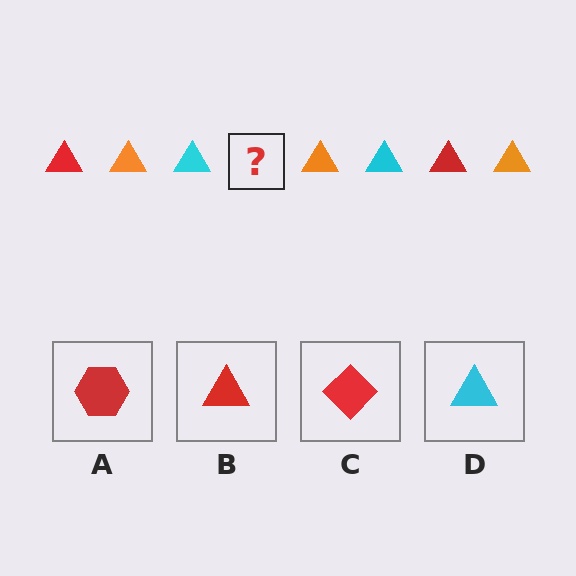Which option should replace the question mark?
Option B.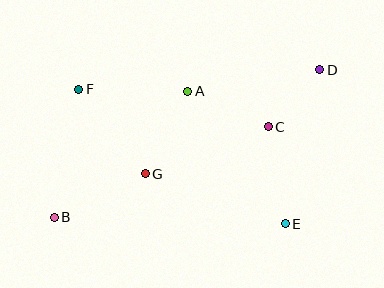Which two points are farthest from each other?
Points B and D are farthest from each other.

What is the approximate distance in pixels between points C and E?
The distance between C and E is approximately 98 pixels.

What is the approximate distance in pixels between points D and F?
The distance between D and F is approximately 242 pixels.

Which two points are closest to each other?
Points C and D are closest to each other.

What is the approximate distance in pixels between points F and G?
The distance between F and G is approximately 108 pixels.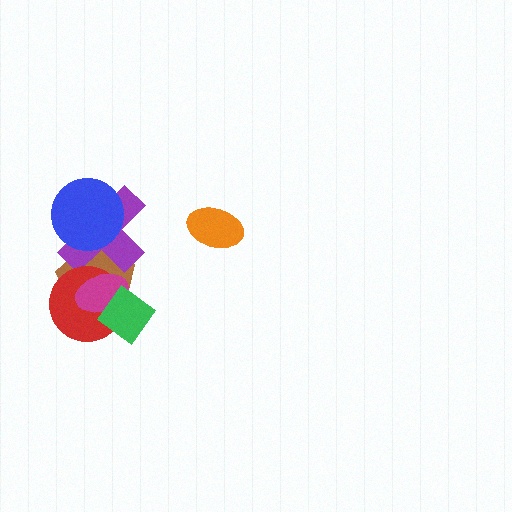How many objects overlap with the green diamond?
3 objects overlap with the green diamond.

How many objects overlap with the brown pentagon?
5 objects overlap with the brown pentagon.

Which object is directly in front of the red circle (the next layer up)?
The magenta ellipse is directly in front of the red circle.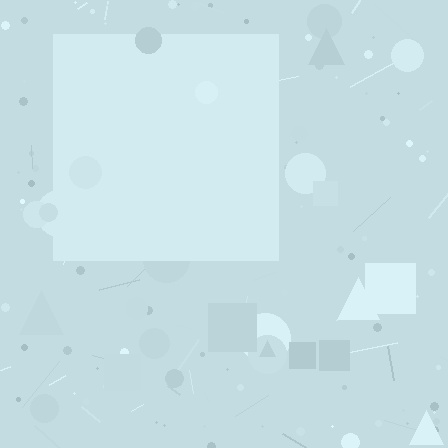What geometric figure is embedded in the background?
A square is embedded in the background.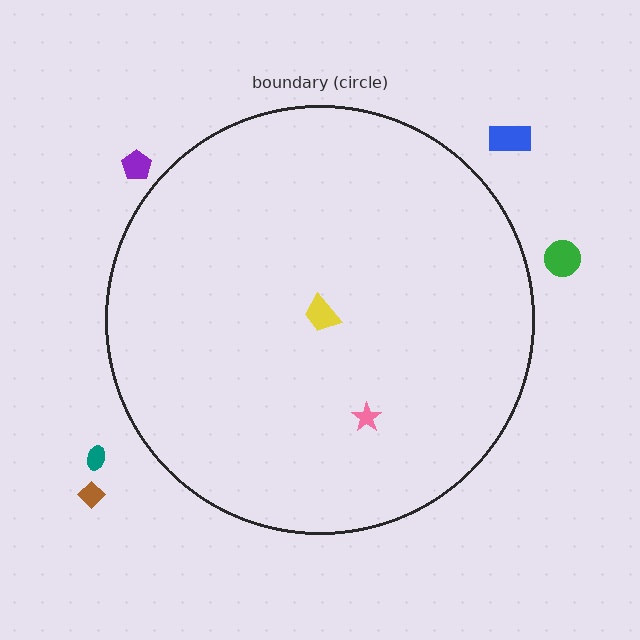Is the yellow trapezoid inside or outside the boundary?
Inside.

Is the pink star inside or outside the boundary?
Inside.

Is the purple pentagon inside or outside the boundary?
Outside.